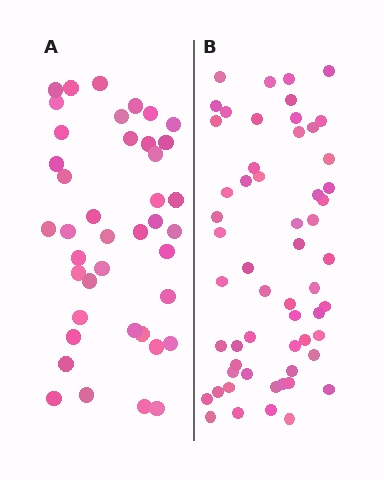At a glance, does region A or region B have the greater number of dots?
Region B (the right region) has more dots.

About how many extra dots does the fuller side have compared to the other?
Region B has approximately 15 more dots than region A.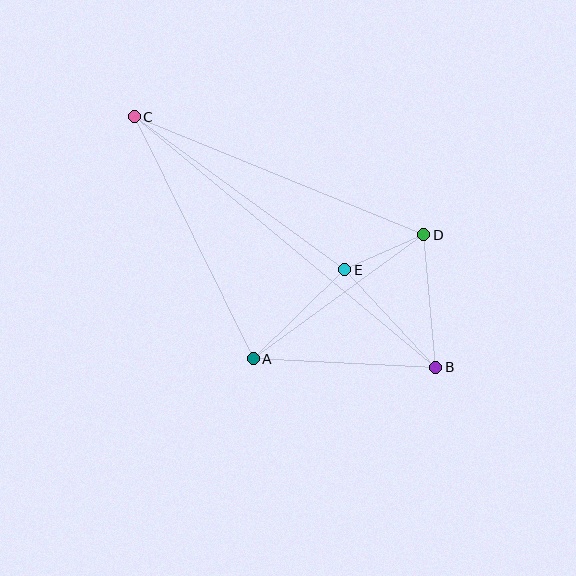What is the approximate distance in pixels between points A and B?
The distance between A and B is approximately 183 pixels.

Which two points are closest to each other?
Points D and E are closest to each other.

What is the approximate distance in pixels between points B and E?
The distance between B and E is approximately 134 pixels.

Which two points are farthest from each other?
Points B and C are farthest from each other.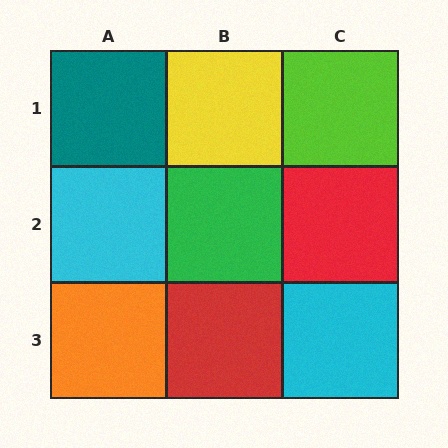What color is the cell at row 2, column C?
Red.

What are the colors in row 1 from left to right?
Teal, yellow, lime.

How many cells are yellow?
1 cell is yellow.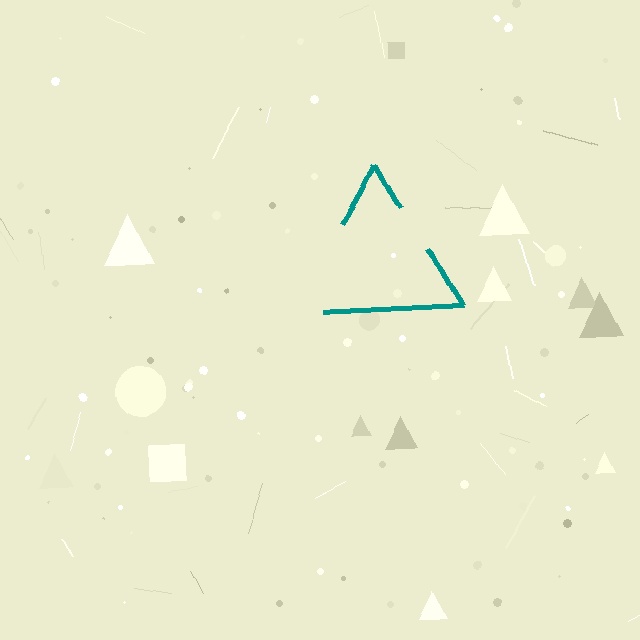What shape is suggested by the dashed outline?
The dashed outline suggests a triangle.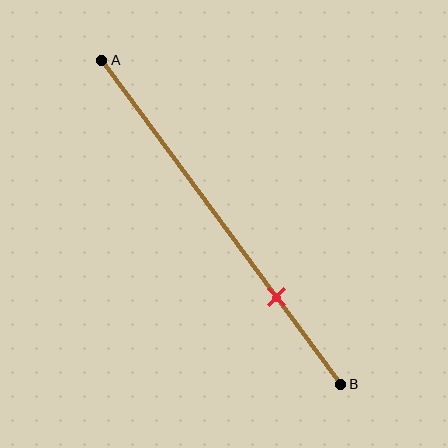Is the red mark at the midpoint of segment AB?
No, the mark is at about 75% from A, not at the 50% midpoint.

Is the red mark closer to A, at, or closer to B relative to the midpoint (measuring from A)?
The red mark is closer to point B than the midpoint of segment AB.